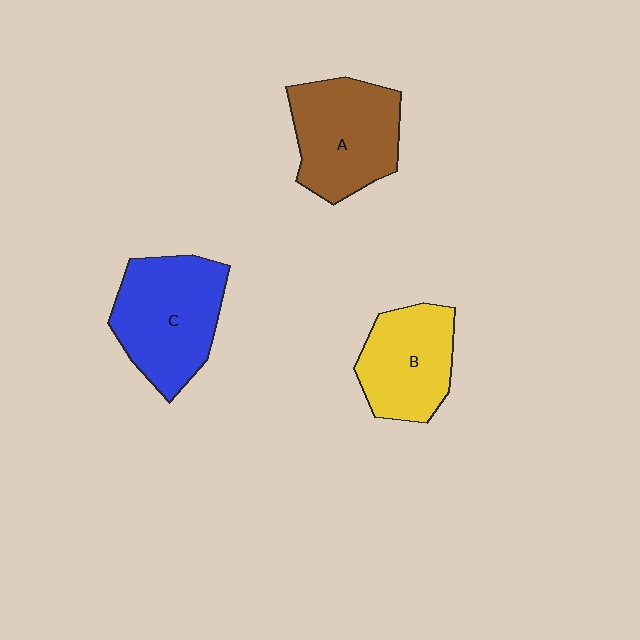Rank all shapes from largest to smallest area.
From largest to smallest: C (blue), A (brown), B (yellow).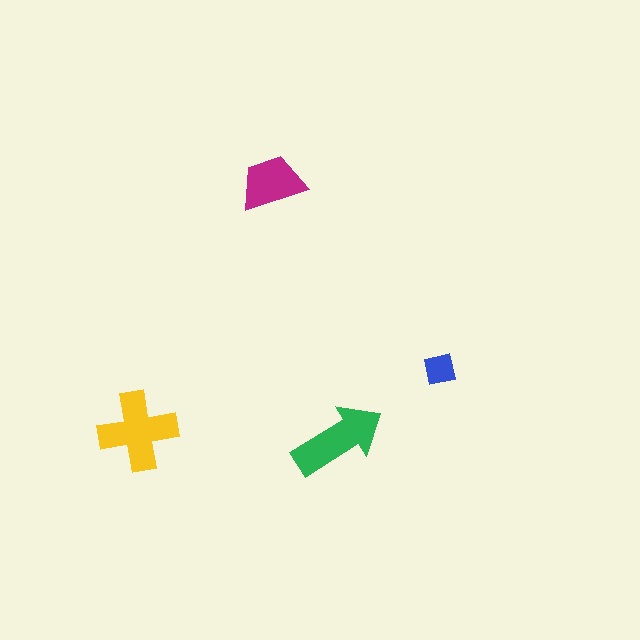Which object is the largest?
The yellow cross.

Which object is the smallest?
The blue square.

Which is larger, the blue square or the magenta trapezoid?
The magenta trapezoid.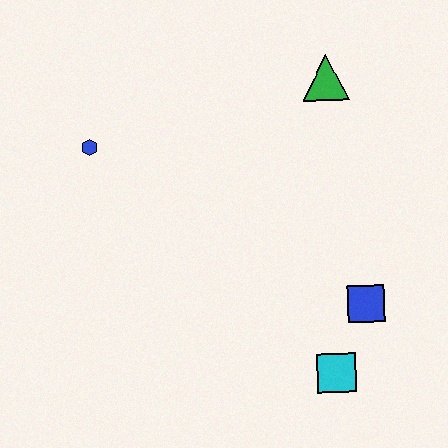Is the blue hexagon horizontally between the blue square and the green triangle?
No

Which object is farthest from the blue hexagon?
The cyan square is farthest from the blue hexagon.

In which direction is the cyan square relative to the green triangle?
The cyan square is below the green triangle.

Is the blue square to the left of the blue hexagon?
No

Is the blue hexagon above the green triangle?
No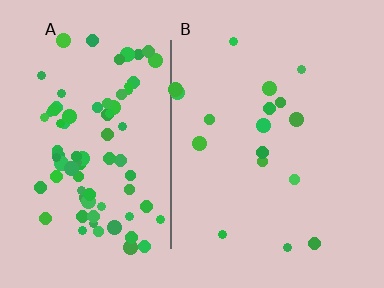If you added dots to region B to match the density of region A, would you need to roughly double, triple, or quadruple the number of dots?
Approximately quadruple.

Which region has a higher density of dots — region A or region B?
A (the left).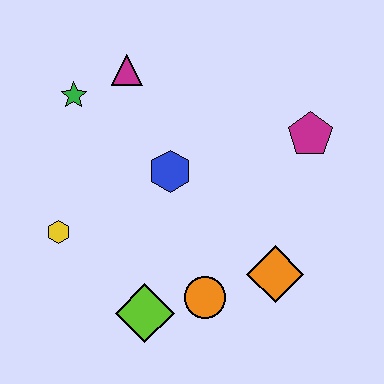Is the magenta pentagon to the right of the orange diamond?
Yes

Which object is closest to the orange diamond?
The orange circle is closest to the orange diamond.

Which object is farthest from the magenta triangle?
The orange diamond is farthest from the magenta triangle.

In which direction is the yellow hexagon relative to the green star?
The yellow hexagon is below the green star.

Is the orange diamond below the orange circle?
No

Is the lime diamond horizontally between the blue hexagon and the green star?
Yes